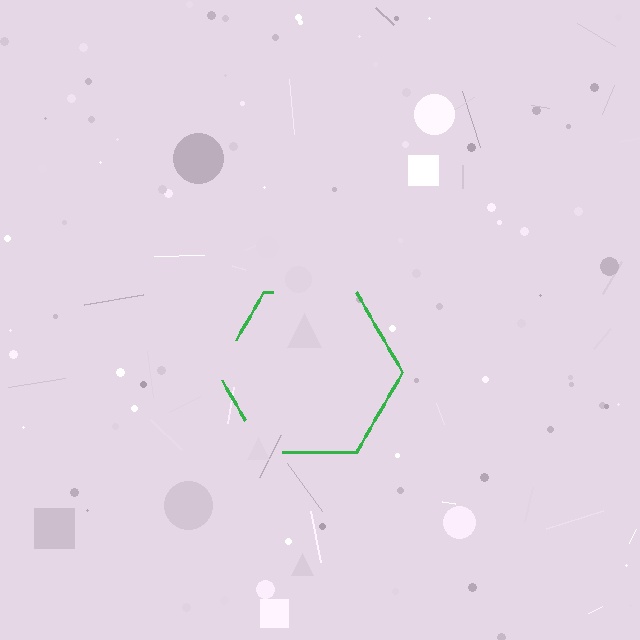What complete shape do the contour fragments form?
The contour fragments form a hexagon.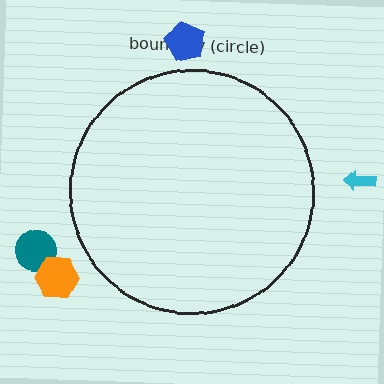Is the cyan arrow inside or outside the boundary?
Outside.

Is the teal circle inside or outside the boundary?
Outside.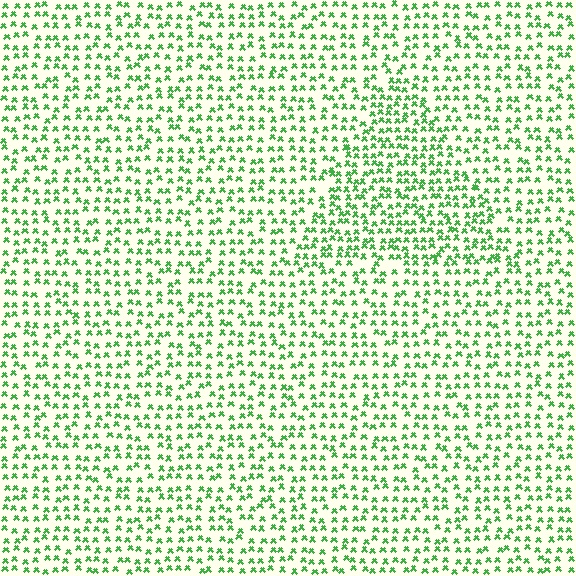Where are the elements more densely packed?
The elements are more densely packed inside the triangle boundary.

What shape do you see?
I see a triangle.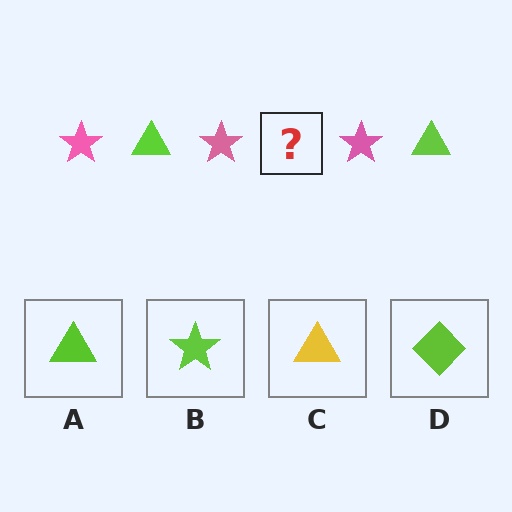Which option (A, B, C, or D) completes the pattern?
A.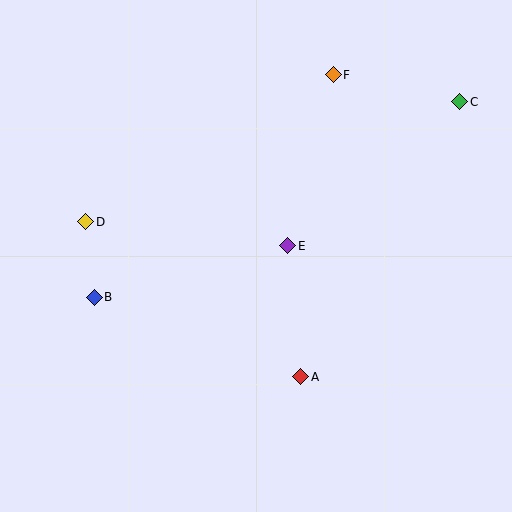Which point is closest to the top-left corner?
Point D is closest to the top-left corner.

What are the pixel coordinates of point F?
Point F is at (333, 75).